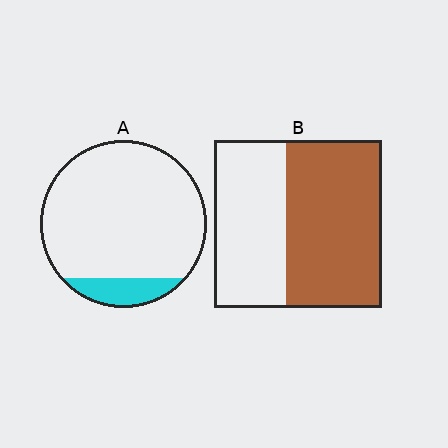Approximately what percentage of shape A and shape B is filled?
A is approximately 10% and B is approximately 55%.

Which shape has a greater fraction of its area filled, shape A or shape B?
Shape B.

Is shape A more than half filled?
No.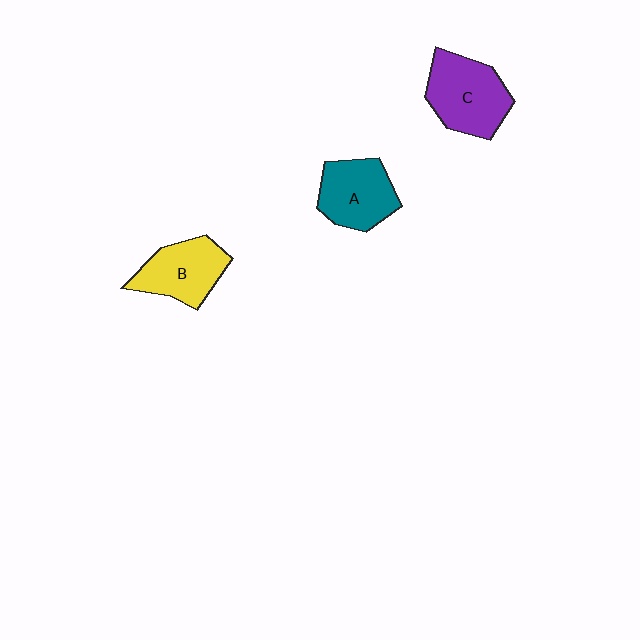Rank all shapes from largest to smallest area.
From largest to smallest: C (purple), A (teal), B (yellow).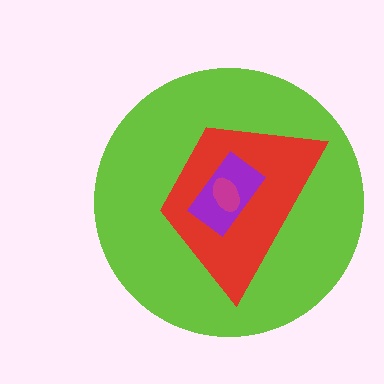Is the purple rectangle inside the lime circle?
Yes.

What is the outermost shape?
The lime circle.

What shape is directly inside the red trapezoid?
The purple rectangle.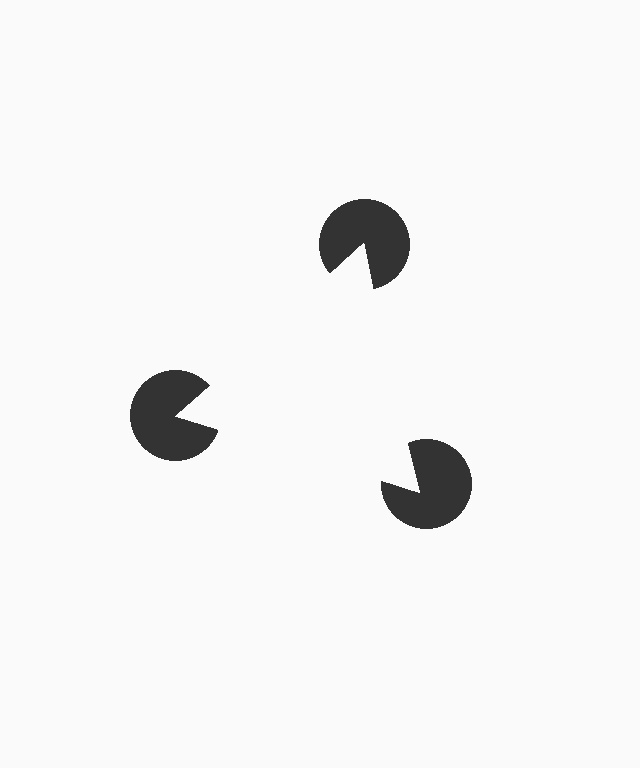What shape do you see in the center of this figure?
An illusory triangle — its edges are inferred from the aligned wedge cuts in the pac-man discs, not physically drawn.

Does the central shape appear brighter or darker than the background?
It typically appears slightly brighter than the background, even though no actual brightness change is drawn.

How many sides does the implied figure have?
3 sides.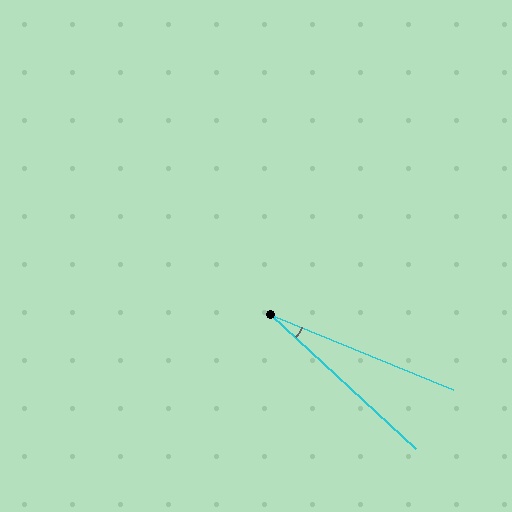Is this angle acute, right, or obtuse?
It is acute.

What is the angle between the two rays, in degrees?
Approximately 20 degrees.